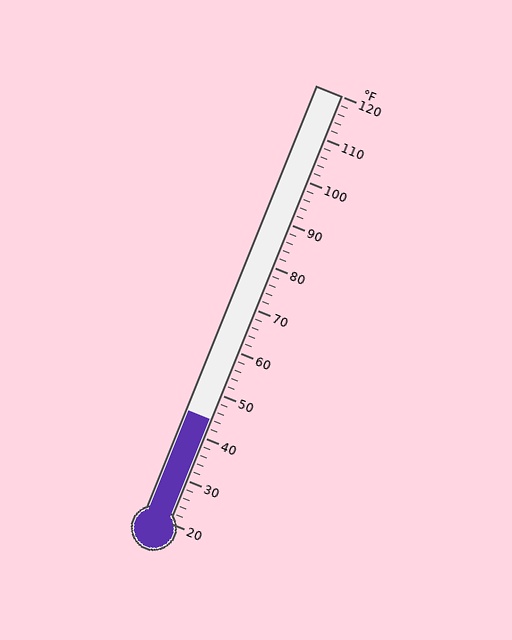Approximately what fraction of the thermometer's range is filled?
The thermometer is filled to approximately 25% of its range.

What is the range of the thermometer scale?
The thermometer scale ranges from 20°F to 120°F.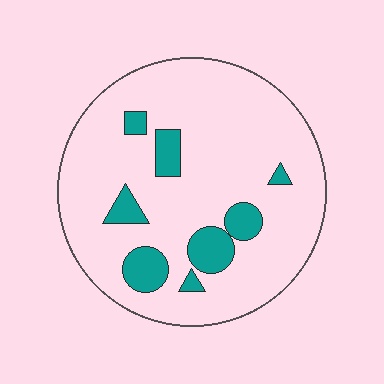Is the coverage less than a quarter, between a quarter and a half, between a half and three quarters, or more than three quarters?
Less than a quarter.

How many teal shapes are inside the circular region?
8.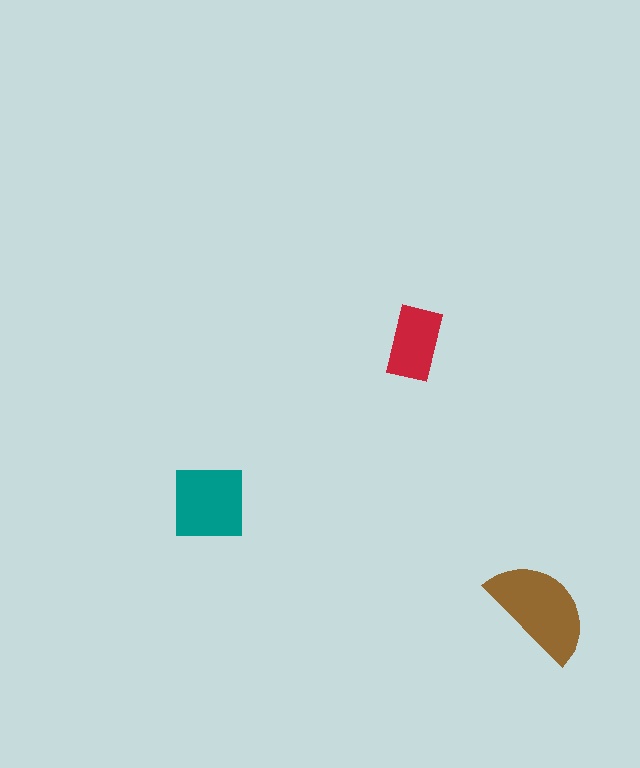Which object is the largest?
The brown semicircle.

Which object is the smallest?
The red rectangle.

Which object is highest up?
The red rectangle is topmost.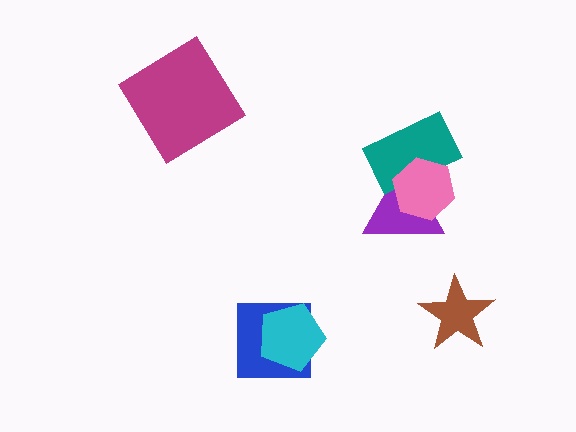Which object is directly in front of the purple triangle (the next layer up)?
The teal rectangle is directly in front of the purple triangle.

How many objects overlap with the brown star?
0 objects overlap with the brown star.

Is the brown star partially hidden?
No, no other shape covers it.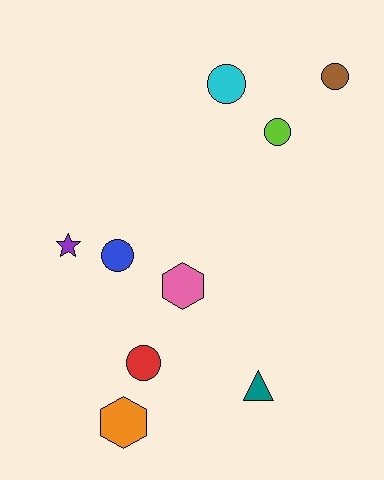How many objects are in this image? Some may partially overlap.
There are 9 objects.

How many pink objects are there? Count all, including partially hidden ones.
There is 1 pink object.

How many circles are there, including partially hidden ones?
There are 5 circles.